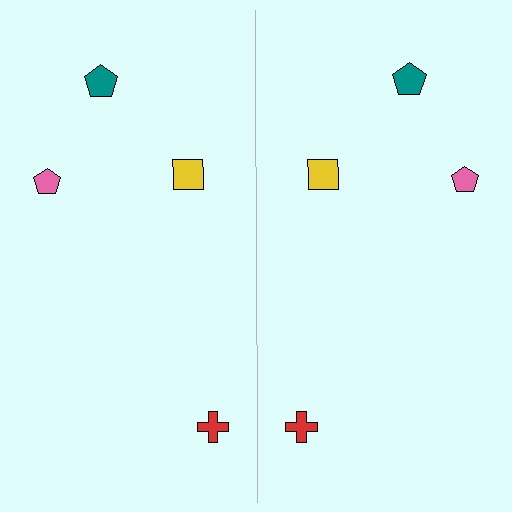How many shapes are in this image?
There are 8 shapes in this image.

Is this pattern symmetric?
Yes, this pattern has bilateral (reflection) symmetry.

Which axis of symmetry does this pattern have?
The pattern has a vertical axis of symmetry running through the center of the image.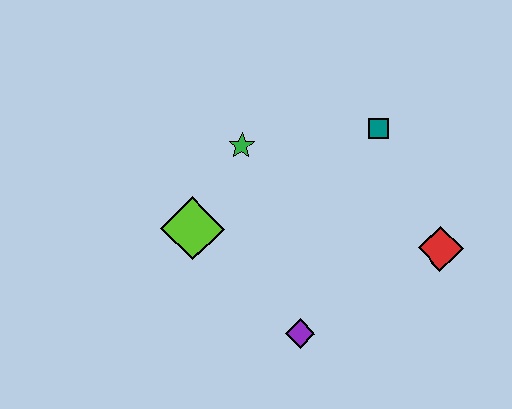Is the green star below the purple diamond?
No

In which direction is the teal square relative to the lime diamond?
The teal square is to the right of the lime diamond.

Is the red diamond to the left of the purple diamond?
No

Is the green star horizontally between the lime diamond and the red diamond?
Yes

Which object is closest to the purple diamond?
The lime diamond is closest to the purple diamond.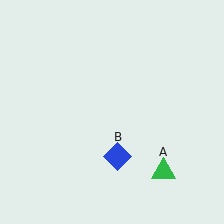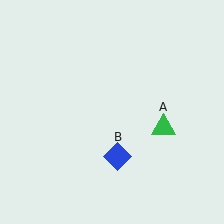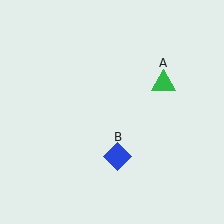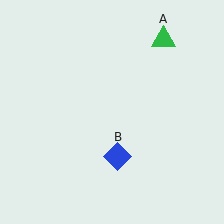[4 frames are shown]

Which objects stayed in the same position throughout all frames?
Blue diamond (object B) remained stationary.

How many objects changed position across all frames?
1 object changed position: green triangle (object A).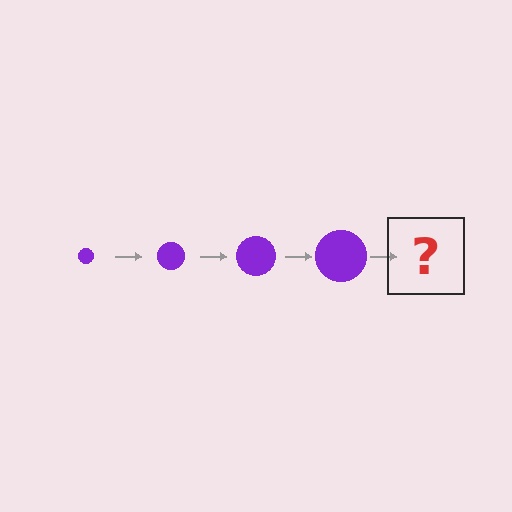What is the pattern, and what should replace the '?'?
The pattern is that the circle gets progressively larger each step. The '?' should be a purple circle, larger than the previous one.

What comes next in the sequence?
The next element should be a purple circle, larger than the previous one.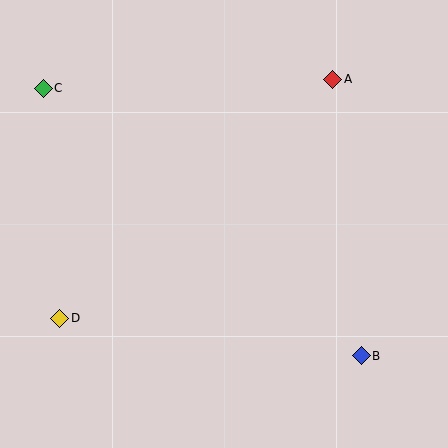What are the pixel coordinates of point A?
Point A is at (333, 79).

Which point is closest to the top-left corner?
Point C is closest to the top-left corner.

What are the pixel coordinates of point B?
Point B is at (361, 356).